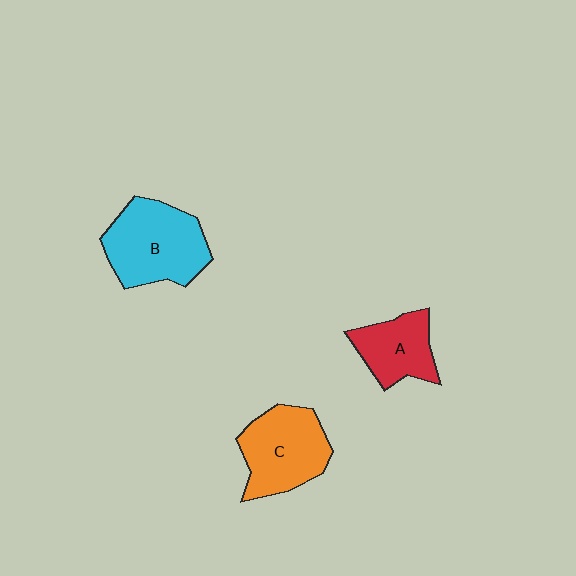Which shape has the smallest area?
Shape A (red).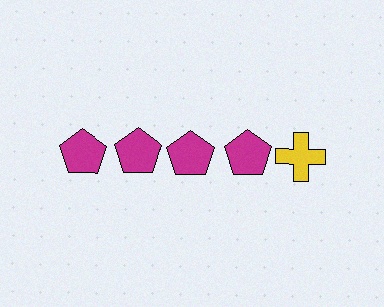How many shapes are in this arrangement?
There are 5 shapes arranged in a grid pattern.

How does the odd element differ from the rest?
It differs in both color (yellow instead of magenta) and shape (cross instead of pentagon).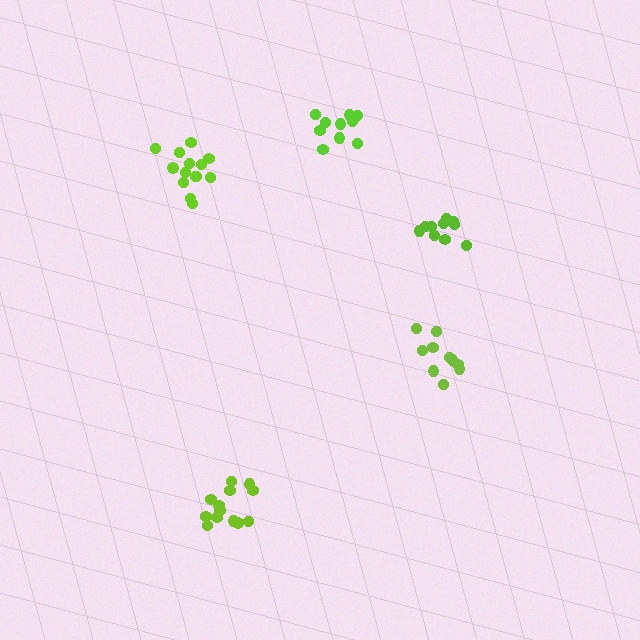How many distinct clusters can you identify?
There are 5 distinct clusters.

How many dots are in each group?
Group 1: 10 dots, Group 2: 10 dots, Group 3: 11 dots, Group 4: 13 dots, Group 5: 14 dots (58 total).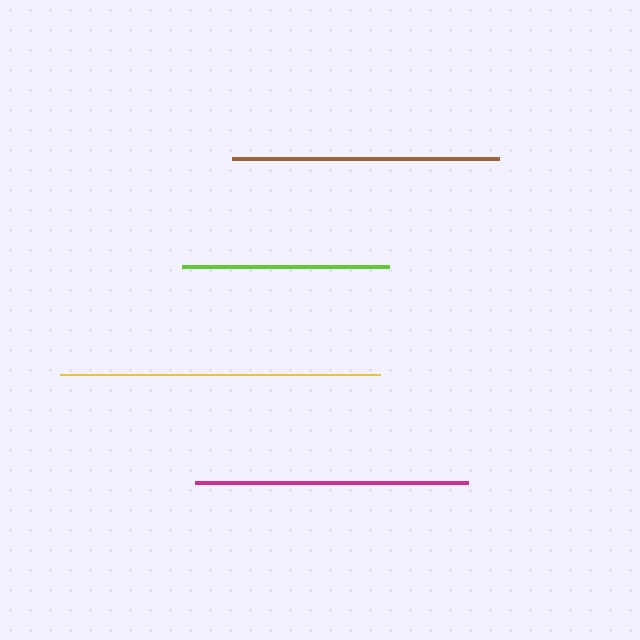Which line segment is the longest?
The yellow line is the longest at approximately 320 pixels.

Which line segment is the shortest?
The lime line is the shortest at approximately 207 pixels.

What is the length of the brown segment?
The brown segment is approximately 267 pixels long.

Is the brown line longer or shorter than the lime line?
The brown line is longer than the lime line.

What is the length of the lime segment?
The lime segment is approximately 207 pixels long.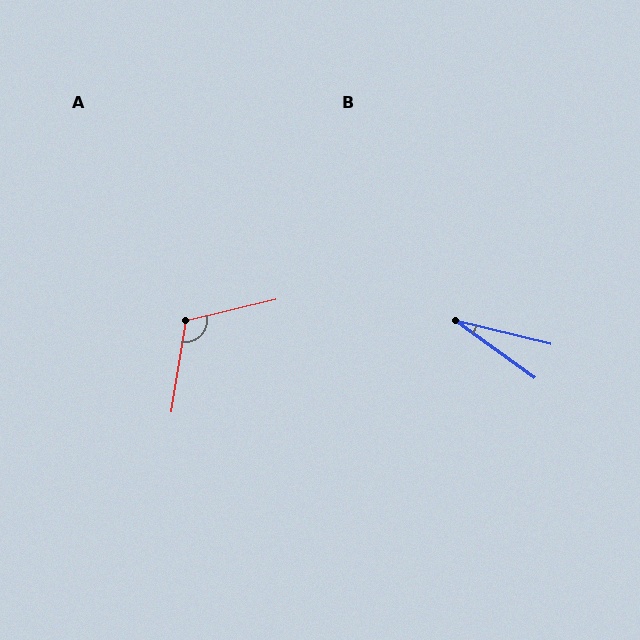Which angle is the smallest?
B, at approximately 22 degrees.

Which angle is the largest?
A, at approximately 112 degrees.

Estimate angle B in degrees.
Approximately 22 degrees.